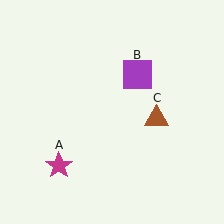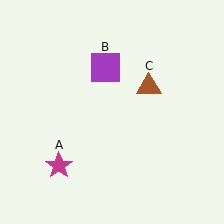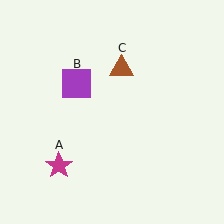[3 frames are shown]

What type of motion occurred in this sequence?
The purple square (object B), brown triangle (object C) rotated counterclockwise around the center of the scene.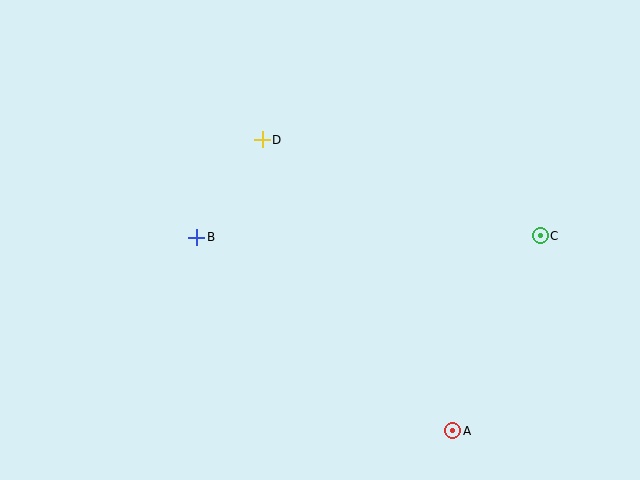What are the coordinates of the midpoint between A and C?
The midpoint between A and C is at (497, 333).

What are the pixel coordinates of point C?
Point C is at (540, 236).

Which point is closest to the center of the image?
Point D at (262, 140) is closest to the center.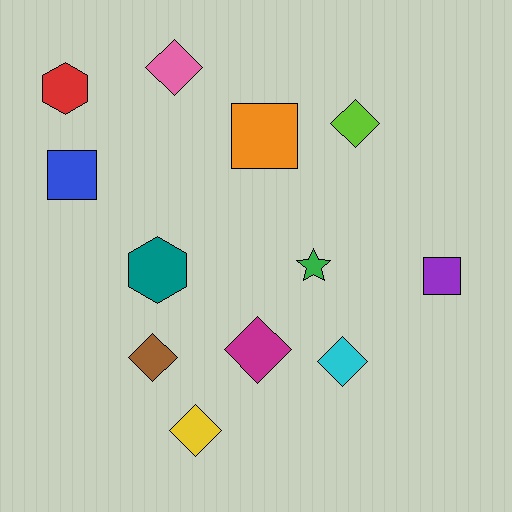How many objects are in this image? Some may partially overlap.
There are 12 objects.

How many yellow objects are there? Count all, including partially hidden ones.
There is 1 yellow object.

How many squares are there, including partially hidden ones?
There are 3 squares.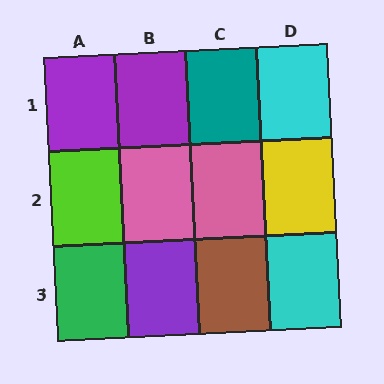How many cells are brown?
1 cell is brown.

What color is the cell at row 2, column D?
Yellow.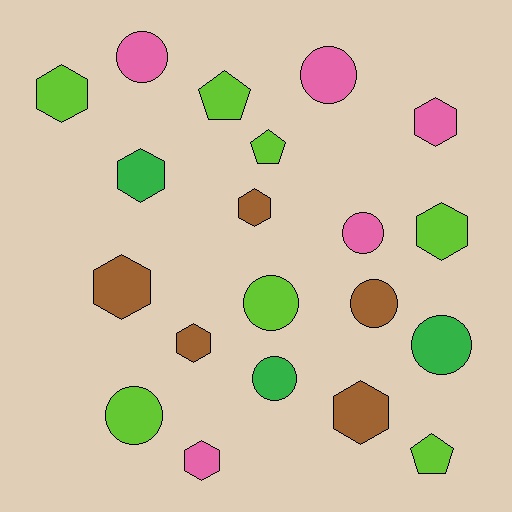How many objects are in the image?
There are 20 objects.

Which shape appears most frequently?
Hexagon, with 9 objects.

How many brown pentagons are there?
There are no brown pentagons.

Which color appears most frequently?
Lime, with 7 objects.